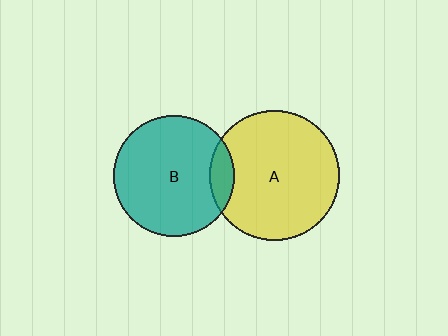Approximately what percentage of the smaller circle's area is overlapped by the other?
Approximately 10%.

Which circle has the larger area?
Circle A (yellow).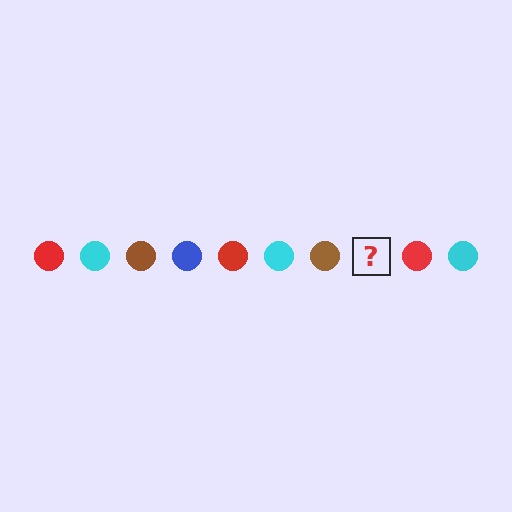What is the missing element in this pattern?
The missing element is a blue circle.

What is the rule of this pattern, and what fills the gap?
The rule is that the pattern cycles through red, cyan, brown, blue circles. The gap should be filled with a blue circle.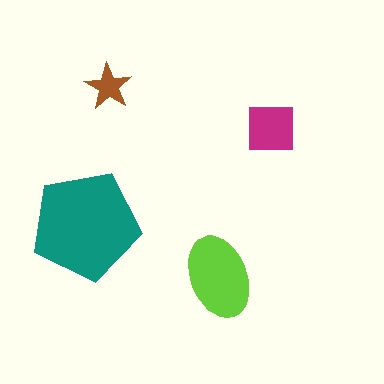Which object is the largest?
The teal pentagon.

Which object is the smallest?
The brown star.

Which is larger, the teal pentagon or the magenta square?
The teal pentagon.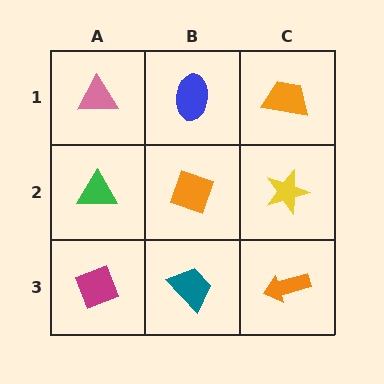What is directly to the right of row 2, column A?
An orange diamond.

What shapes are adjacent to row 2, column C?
An orange trapezoid (row 1, column C), an orange arrow (row 3, column C), an orange diamond (row 2, column B).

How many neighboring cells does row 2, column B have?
4.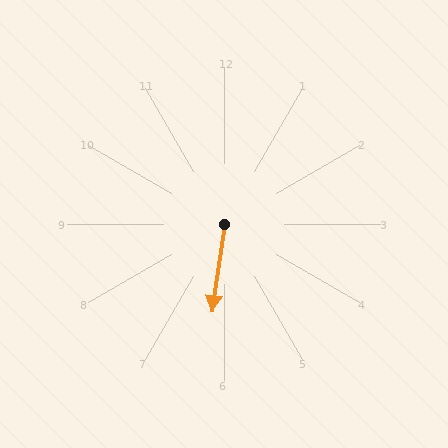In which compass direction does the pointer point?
South.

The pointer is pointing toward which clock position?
Roughly 6 o'clock.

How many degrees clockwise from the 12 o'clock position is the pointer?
Approximately 188 degrees.